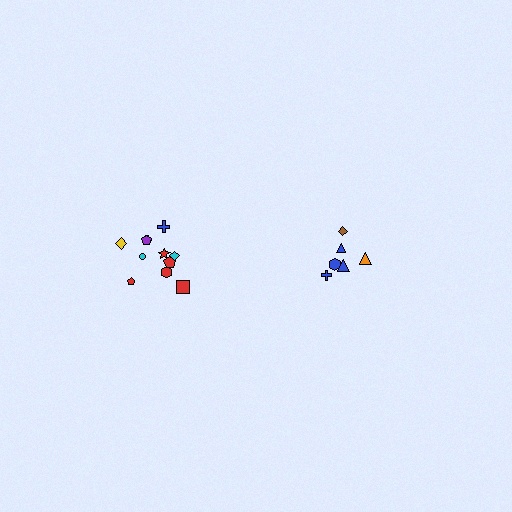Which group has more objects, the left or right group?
The left group.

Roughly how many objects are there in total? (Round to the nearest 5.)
Roughly 20 objects in total.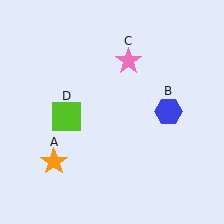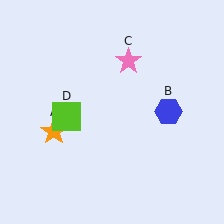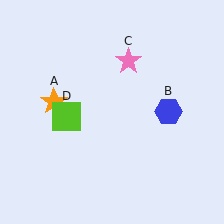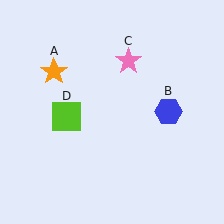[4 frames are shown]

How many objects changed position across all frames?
1 object changed position: orange star (object A).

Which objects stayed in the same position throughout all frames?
Blue hexagon (object B) and pink star (object C) and lime square (object D) remained stationary.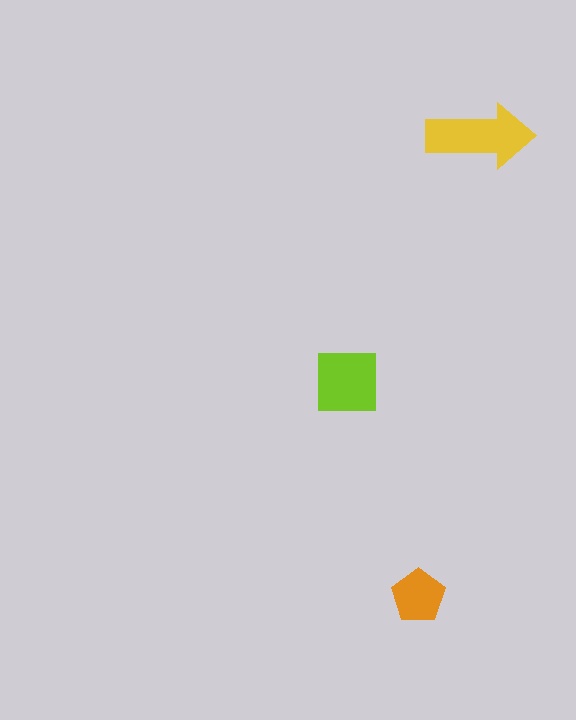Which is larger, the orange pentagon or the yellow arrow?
The yellow arrow.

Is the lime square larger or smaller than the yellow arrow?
Smaller.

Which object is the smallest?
The orange pentagon.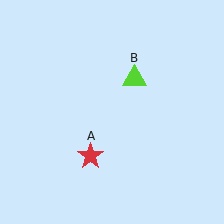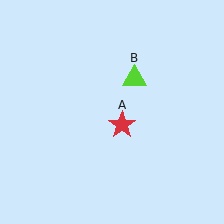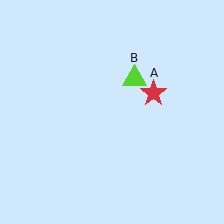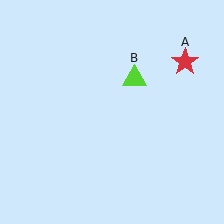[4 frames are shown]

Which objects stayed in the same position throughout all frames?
Lime triangle (object B) remained stationary.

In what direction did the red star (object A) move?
The red star (object A) moved up and to the right.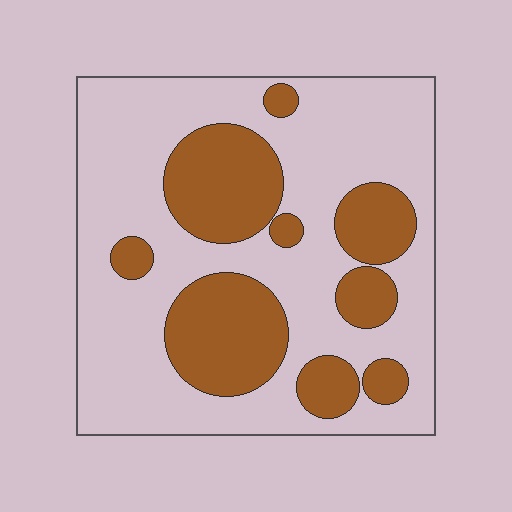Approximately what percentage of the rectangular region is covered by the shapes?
Approximately 30%.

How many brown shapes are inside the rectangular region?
9.